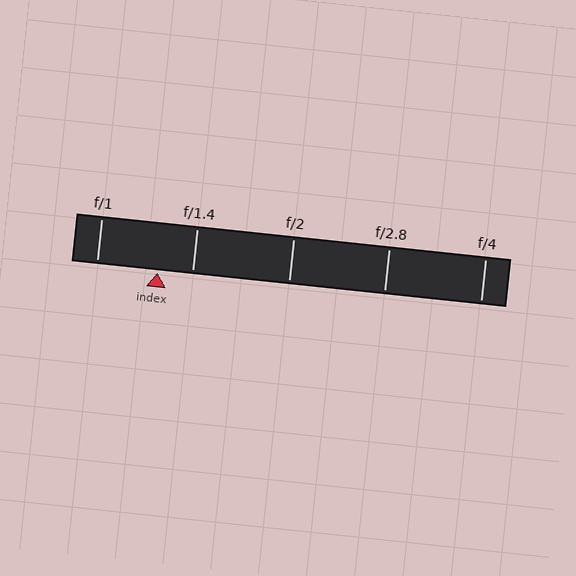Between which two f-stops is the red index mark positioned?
The index mark is between f/1 and f/1.4.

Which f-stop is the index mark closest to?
The index mark is closest to f/1.4.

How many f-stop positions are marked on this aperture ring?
There are 5 f-stop positions marked.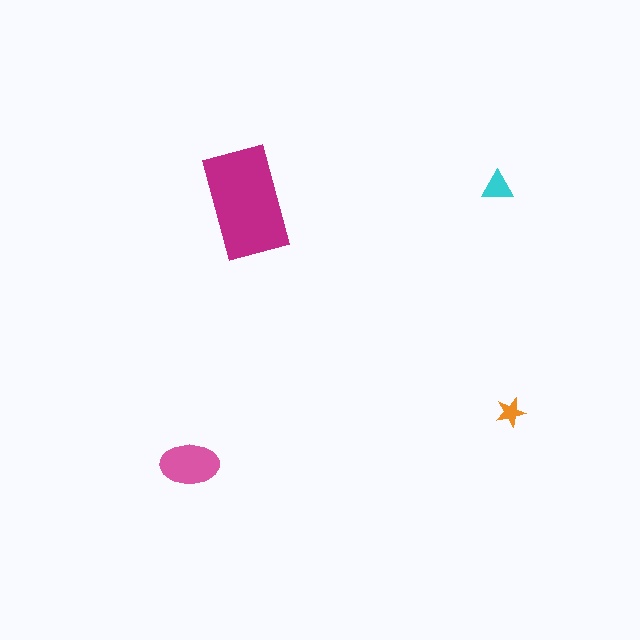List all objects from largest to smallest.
The magenta rectangle, the pink ellipse, the cyan triangle, the orange star.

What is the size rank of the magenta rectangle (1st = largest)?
1st.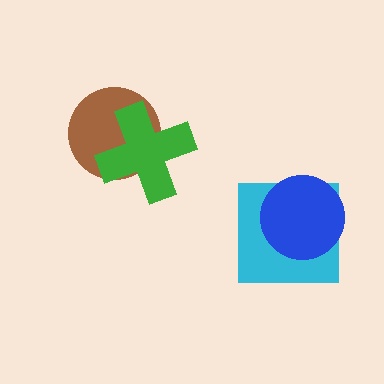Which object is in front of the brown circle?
The green cross is in front of the brown circle.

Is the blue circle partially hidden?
No, no other shape covers it.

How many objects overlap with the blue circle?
1 object overlaps with the blue circle.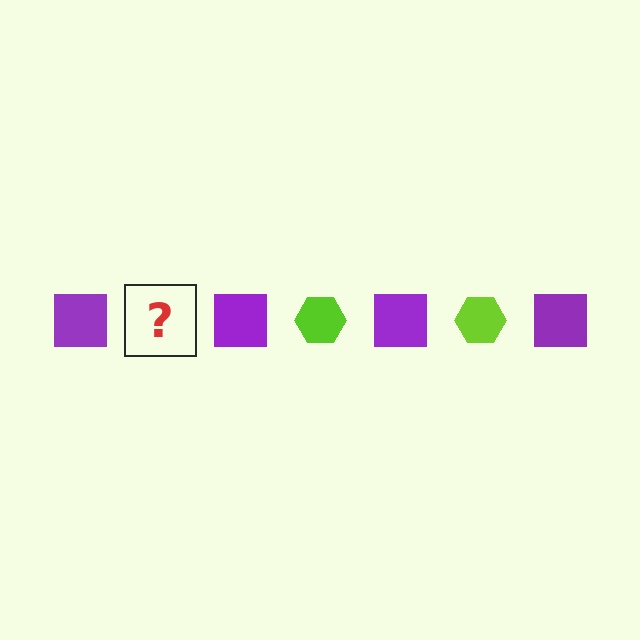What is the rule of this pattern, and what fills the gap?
The rule is that the pattern alternates between purple square and lime hexagon. The gap should be filled with a lime hexagon.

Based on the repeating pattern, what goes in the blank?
The blank should be a lime hexagon.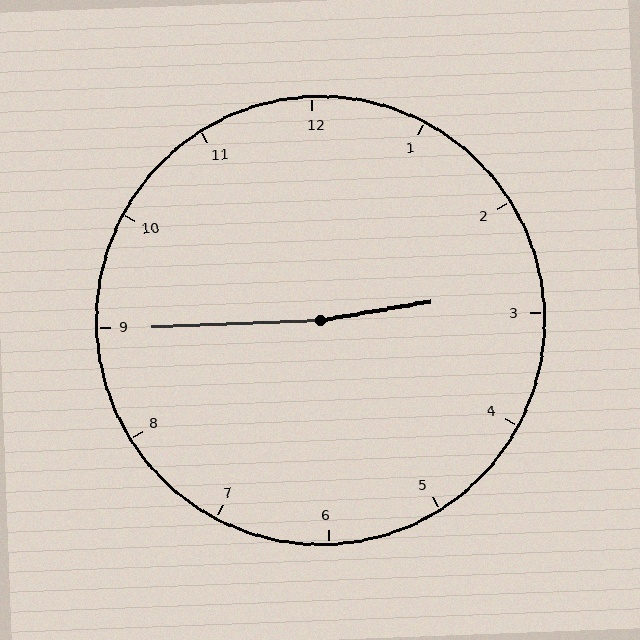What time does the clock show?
2:45.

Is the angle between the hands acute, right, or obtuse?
It is obtuse.